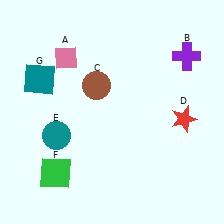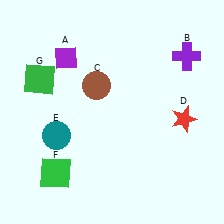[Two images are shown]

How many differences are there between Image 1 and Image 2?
There are 2 differences between the two images.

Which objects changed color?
A changed from pink to purple. G changed from teal to green.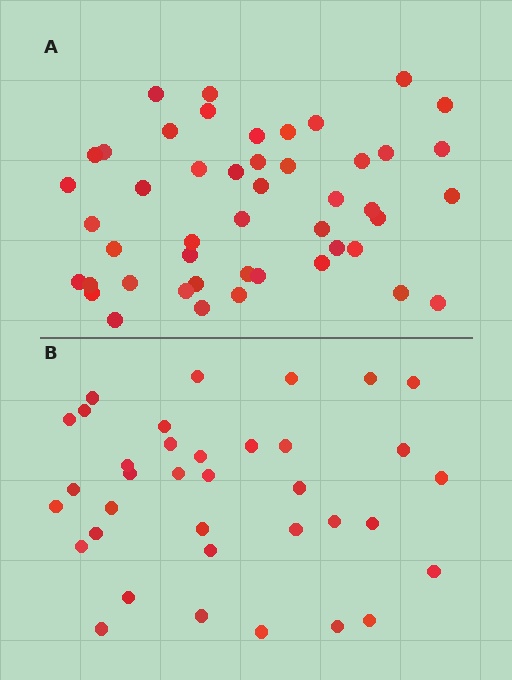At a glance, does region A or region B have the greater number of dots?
Region A (the top region) has more dots.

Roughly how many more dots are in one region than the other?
Region A has roughly 12 or so more dots than region B.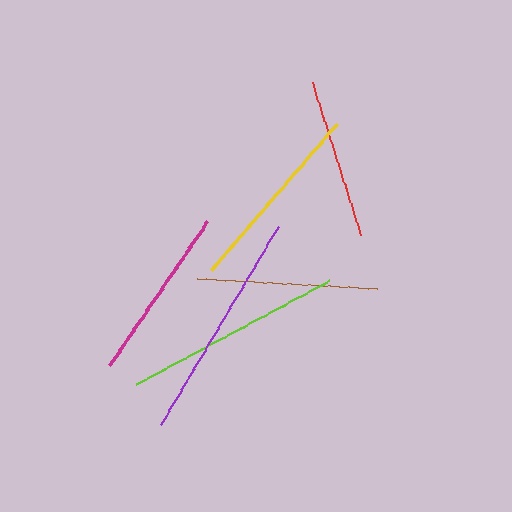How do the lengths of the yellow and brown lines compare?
The yellow and brown lines are approximately the same length.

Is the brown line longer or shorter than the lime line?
The lime line is longer than the brown line.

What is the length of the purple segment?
The purple segment is approximately 231 pixels long.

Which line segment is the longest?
The purple line is the longest at approximately 231 pixels.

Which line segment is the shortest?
The red line is the shortest at approximately 160 pixels.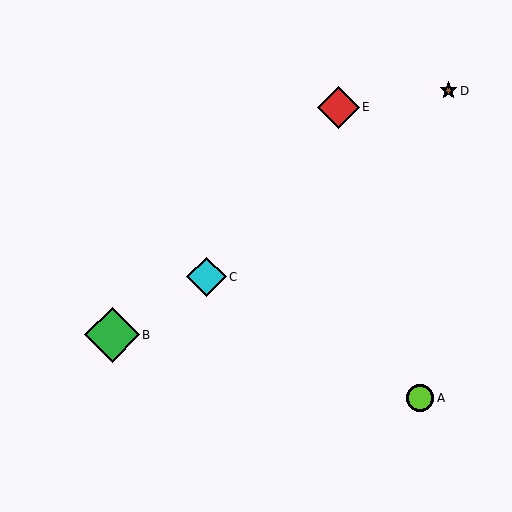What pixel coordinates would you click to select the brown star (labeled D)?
Click at (449, 91) to select the brown star D.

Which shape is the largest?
The green diamond (labeled B) is the largest.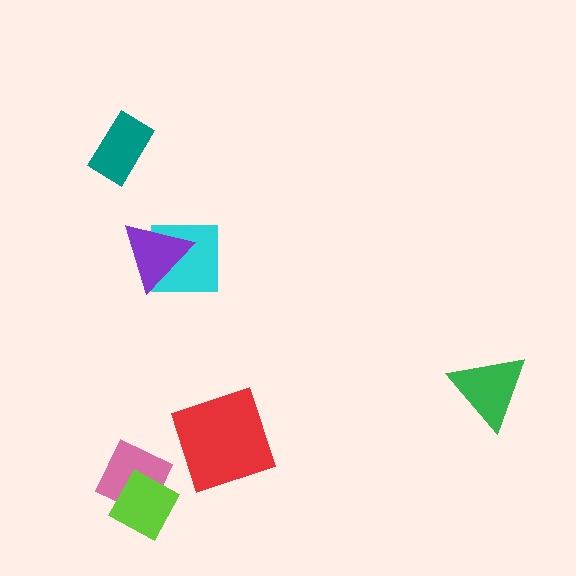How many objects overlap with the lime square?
1 object overlaps with the lime square.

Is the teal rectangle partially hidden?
No, no other shape covers it.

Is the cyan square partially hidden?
Yes, it is partially covered by another shape.